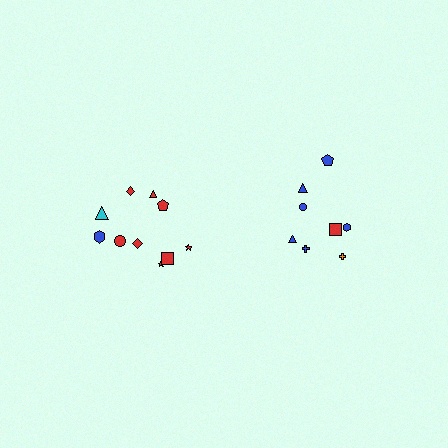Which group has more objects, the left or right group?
The left group.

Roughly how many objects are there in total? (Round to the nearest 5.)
Roughly 20 objects in total.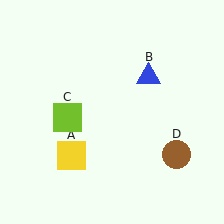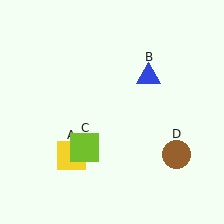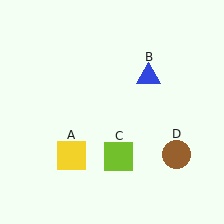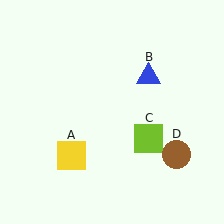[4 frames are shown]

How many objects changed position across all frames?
1 object changed position: lime square (object C).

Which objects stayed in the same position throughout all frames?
Yellow square (object A) and blue triangle (object B) and brown circle (object D) remained stationary.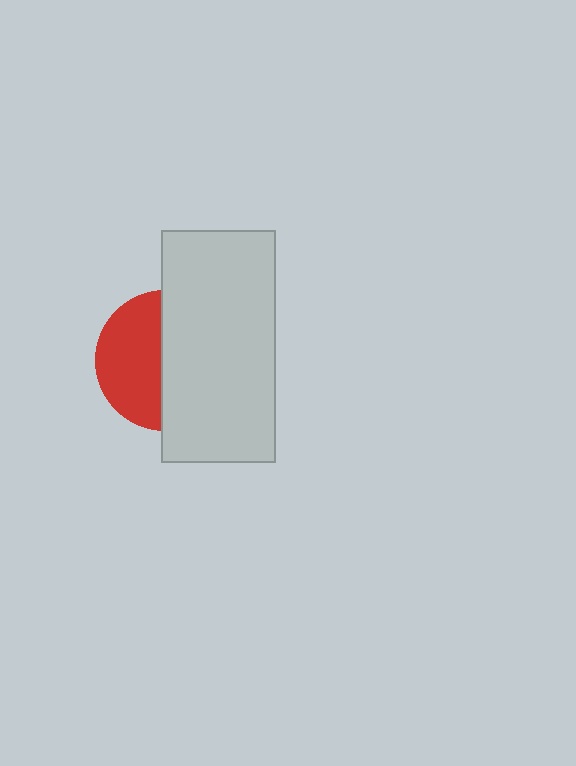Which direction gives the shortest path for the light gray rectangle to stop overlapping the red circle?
Moving right gives the shortest separation.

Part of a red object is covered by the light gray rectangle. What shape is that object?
It is a circle.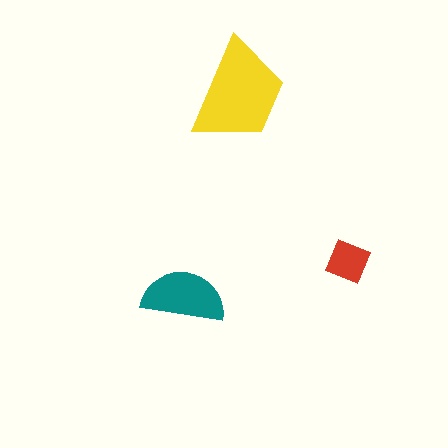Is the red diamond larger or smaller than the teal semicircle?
Smaller.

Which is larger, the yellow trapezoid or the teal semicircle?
The yellow trapezoid.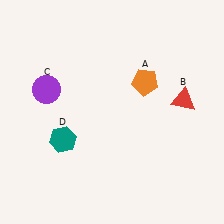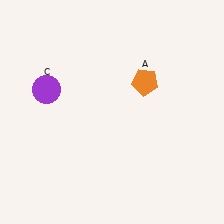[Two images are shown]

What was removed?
The red triangle (B), the teal hexagon (D) were removed in Image 2.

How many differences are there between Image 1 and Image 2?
There are 2 differences between the two images.